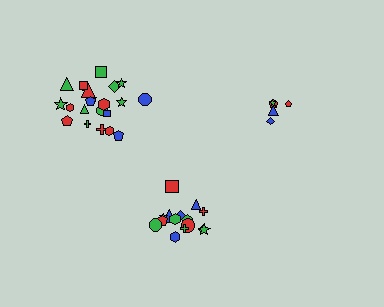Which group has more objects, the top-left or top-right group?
The top-left group.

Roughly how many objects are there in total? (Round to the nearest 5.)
Roughly 40 objects in total.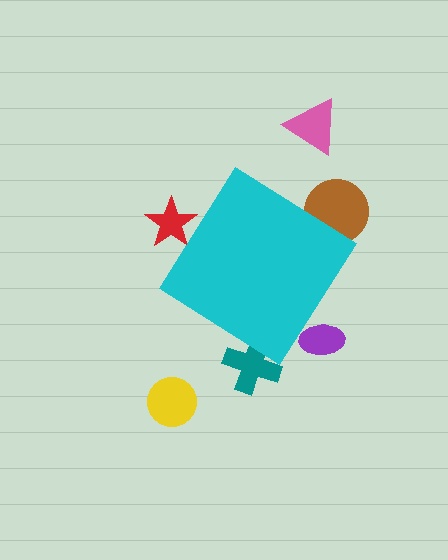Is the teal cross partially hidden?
Yes, the teal cross is partially hidden behind the cyan diamond.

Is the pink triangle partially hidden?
No, the pink triangle is fully visible.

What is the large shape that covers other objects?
A cyan diamond.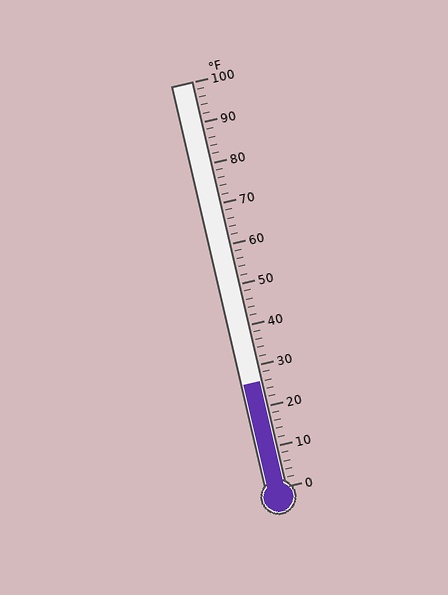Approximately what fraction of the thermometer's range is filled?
The thermometer is filled to approximately 25% of its range.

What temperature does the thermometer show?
The thermometer shows approximately 26°F.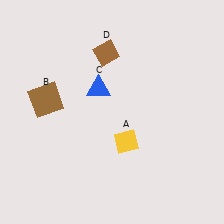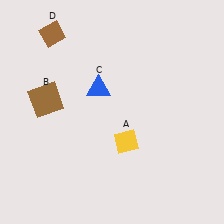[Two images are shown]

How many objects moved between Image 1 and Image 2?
1 object moved between the two images.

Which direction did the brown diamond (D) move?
The brown diamond (D) moved left.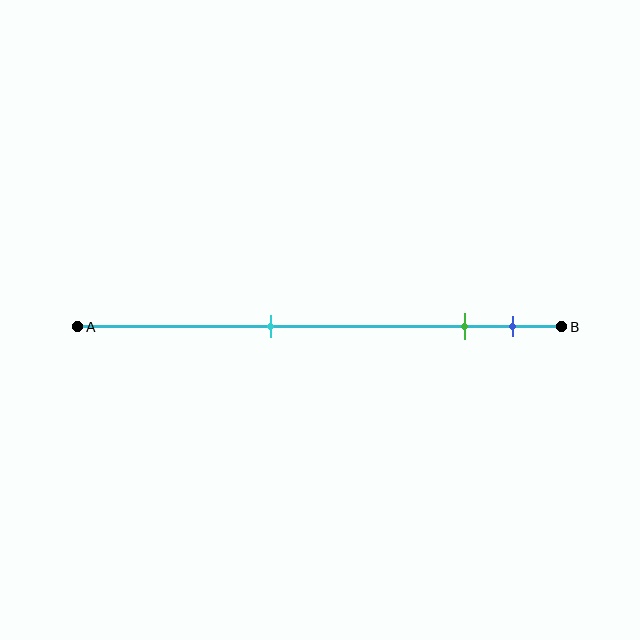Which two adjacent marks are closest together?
The green and blue marks are the closest adjacent pair.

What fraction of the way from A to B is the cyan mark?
The cyan mark is approximately 40% (0.4) of the way from A to B.